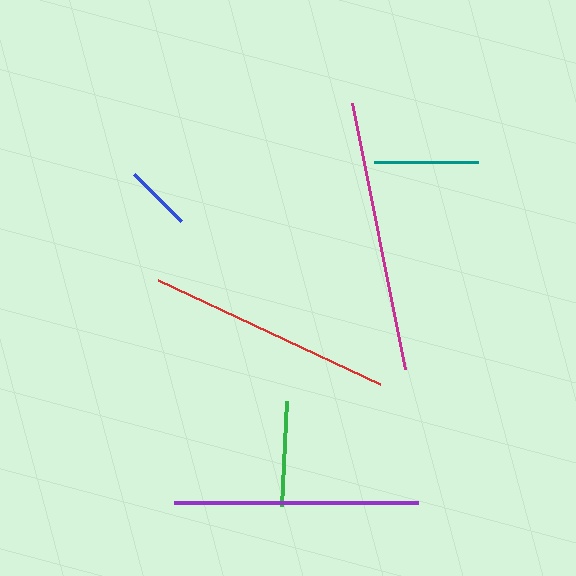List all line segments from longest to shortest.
From longest to shortest: magenta, red, purple, green, teal, blue.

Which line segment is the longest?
The magenta line is the longest at approximately 271 pixels.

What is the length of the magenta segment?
The magenta segment is approximately 271 pixels long.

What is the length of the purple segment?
The purple segment is approximately 244 pixels long.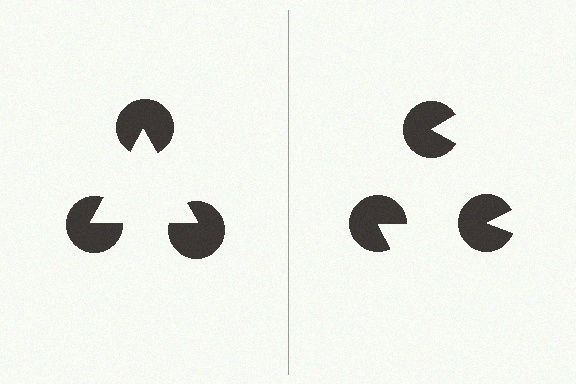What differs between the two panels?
The pac-man discs are positioned identically on both sides; only the wedge orientations differ. On the left they align to a triangle; on the right they are misaligned.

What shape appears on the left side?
An illusory triangle.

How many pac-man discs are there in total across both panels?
6 — 3 on each side.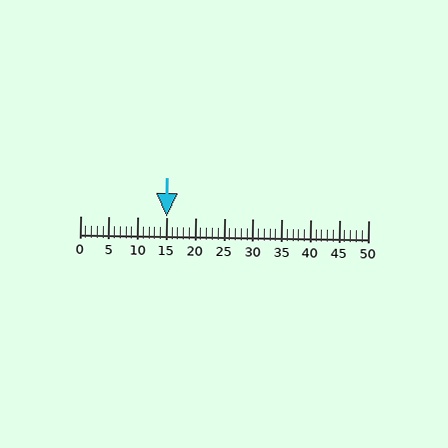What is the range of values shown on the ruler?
The ruler shows values from 0 to 50.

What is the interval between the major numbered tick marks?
The major tick marks are spaced 5 units apart.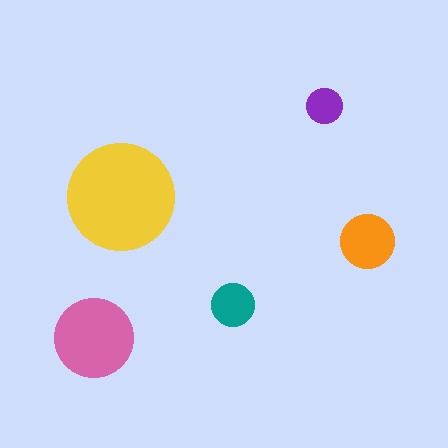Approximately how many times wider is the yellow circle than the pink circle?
About 1.5 times wider.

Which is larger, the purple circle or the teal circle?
The teal one.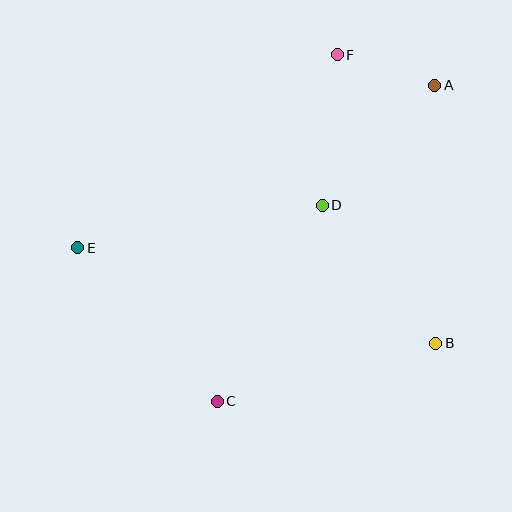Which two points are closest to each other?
Points A and F are closest to each other.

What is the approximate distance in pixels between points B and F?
The distance between B and F is approximately 305 pixels.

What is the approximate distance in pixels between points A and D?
The distance between A and D is approximately 164 pixels.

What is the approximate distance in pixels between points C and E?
The distance between C and E is approximately 207 pixels.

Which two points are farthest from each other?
Points A and E are farthest from each other.